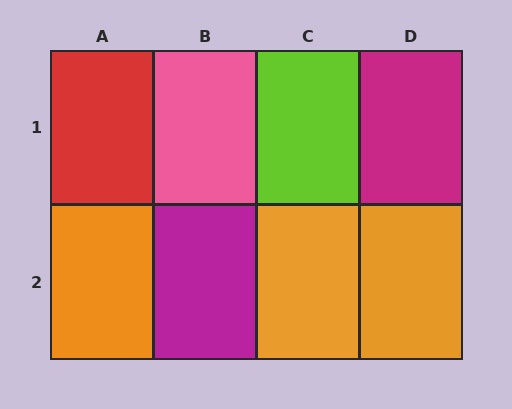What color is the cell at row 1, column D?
Magenta.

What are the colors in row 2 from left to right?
Orange, magenta, orange, orange.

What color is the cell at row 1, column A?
Red.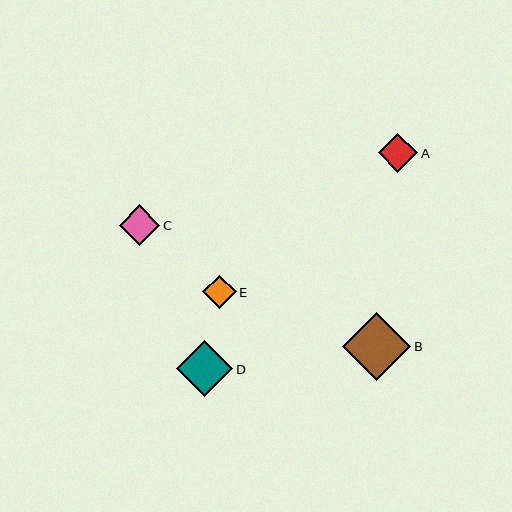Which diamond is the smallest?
Diamond E is the smallest with a size of approximately 34 pixels.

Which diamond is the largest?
Diamond B is the largest with a size of approximately 68 pixels.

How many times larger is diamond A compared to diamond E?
Diamond A is approximately 1.2 times the size of diamond E.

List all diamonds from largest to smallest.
From largest to smallest: B, D, C, A, E.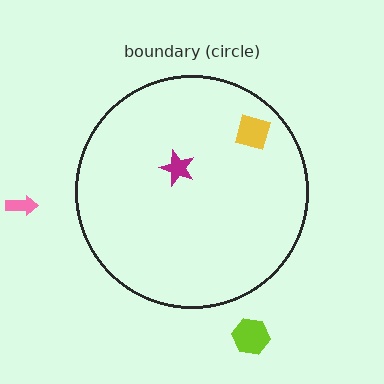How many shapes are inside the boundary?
2 inside, 2 outside.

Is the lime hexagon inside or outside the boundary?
Outside.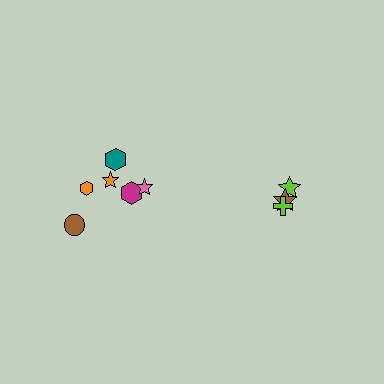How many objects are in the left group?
There are 6 objects.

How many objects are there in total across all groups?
There are 9 objects.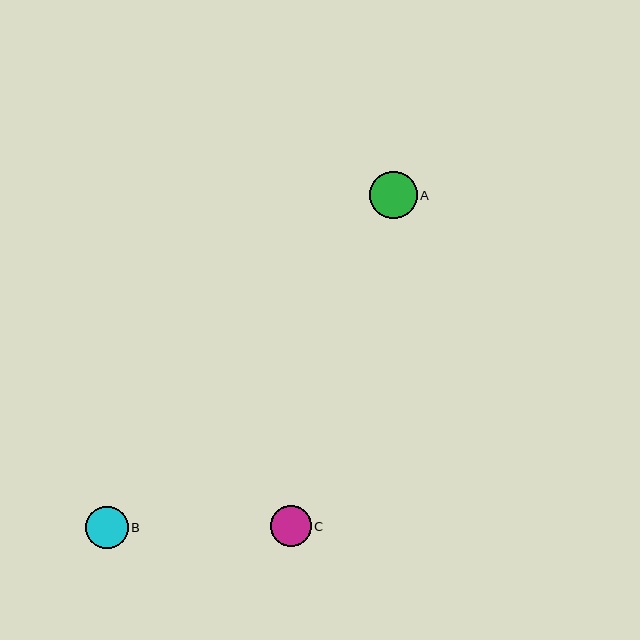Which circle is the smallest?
Circle C is the smallest with a size of approximately 40 pixels.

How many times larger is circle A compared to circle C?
Circle A is approximately 1.2 times the size of circle C.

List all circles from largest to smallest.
From largest to smallest: A, B, C.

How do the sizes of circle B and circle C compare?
Circle B and circle C are approximately the same size.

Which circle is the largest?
Circle A is the largest with a size of approximately 47 pixels.